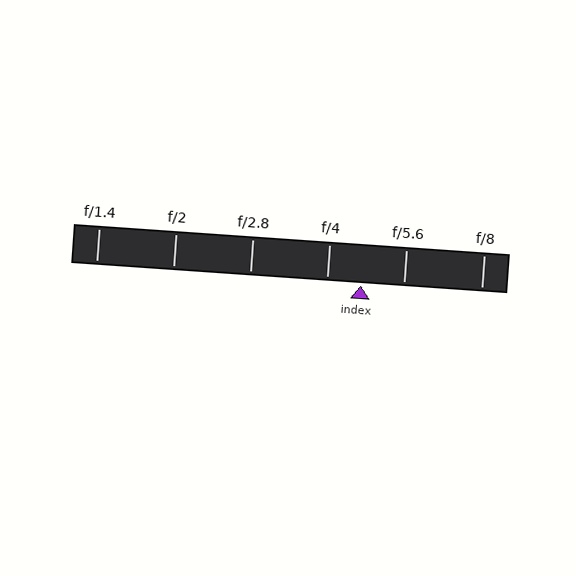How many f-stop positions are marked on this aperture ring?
There are 6 f-stop positions marked.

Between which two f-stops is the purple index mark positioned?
The index mark is between f/4 and f/5.6.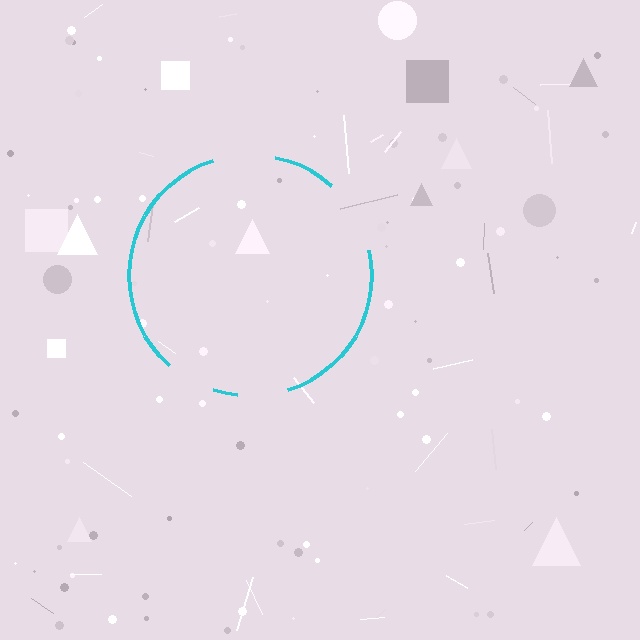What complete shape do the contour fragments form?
The contour fragments form a circle.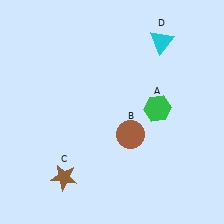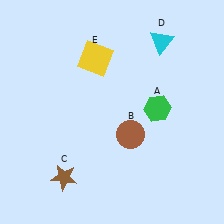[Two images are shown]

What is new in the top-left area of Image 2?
A yellow square (E) was added in the top-left area of Image 2.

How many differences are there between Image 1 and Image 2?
There is 1 difference between the two images.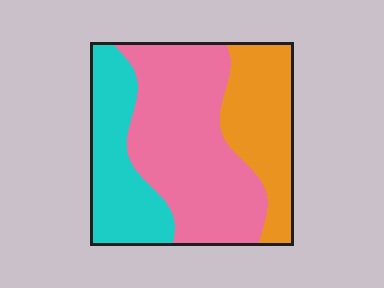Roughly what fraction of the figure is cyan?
Cyan covers around 25% of the figure.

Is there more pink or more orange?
Pink.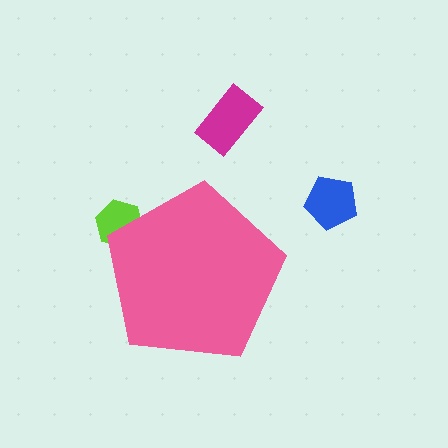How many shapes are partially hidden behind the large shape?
1 shape is partially hidden.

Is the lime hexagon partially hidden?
Yes, the lime hexagon is partially hidden behind the pink pentagon.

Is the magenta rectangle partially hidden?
No, the magenta rectangle is fully visible.